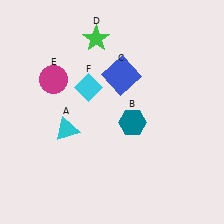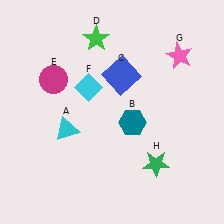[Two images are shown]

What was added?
A pink star (G), a green star (H) were added in Image 2.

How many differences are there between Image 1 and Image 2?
There are 2 differences between the two images.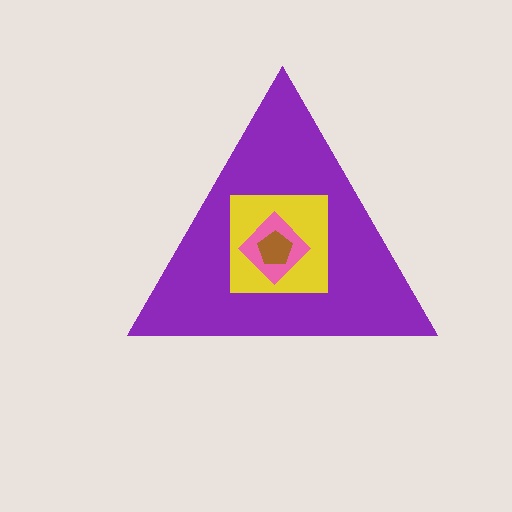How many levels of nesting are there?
4.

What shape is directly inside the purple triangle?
The yellow square.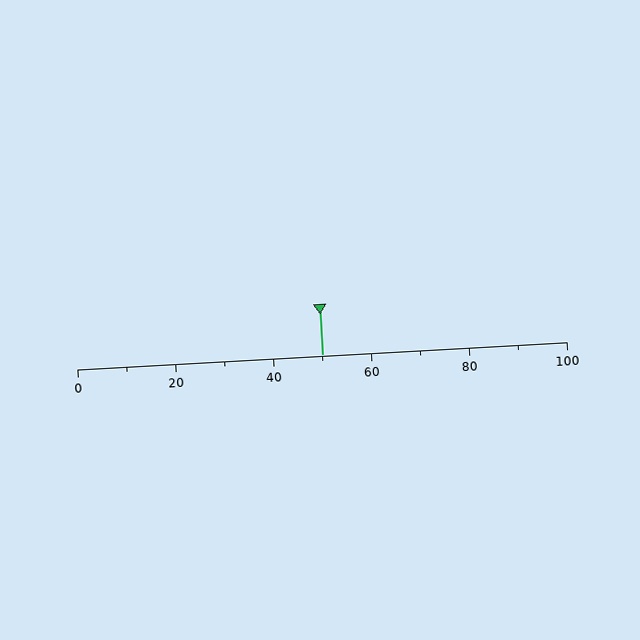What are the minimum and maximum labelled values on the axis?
The axis runs from 0 to 100.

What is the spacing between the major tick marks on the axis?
The major ticks are spaced 20 apart.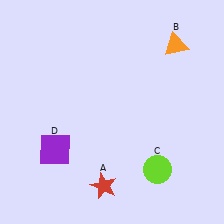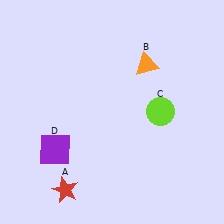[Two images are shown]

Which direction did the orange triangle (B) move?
The orange triangle (B) moved left.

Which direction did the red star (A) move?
The red star (A) moved left.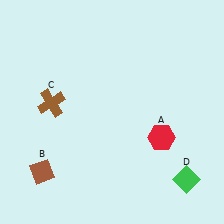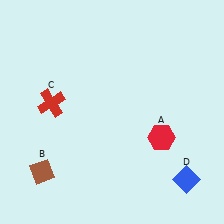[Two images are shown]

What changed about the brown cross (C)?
In Image 1, C is brown. In Image 2, it changed to red.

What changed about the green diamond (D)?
In Image 1, D is green. In Image 2, it changed to blue.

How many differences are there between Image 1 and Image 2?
There are 2 differences between the two images.